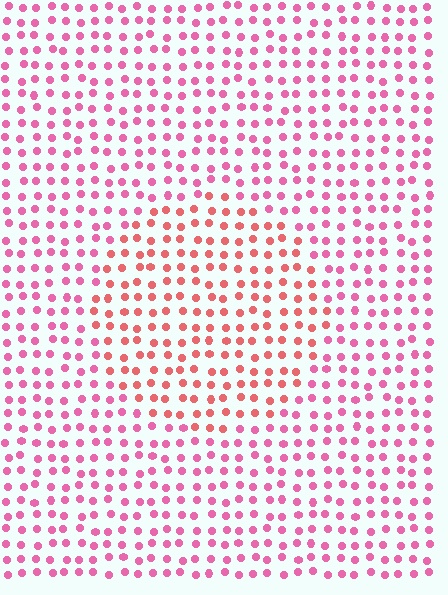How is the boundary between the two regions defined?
The boundary is defined purely by a slight shift in hue (about 29 degrees). Spacing, size, and orientation are identical on both sides.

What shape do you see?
I see a circle.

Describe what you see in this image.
The image is filled with small pink elements in a uniform arrangement. A circle-shaped region is visible where the elements are tinted to a slightly different hue, forming a subtle color boundary.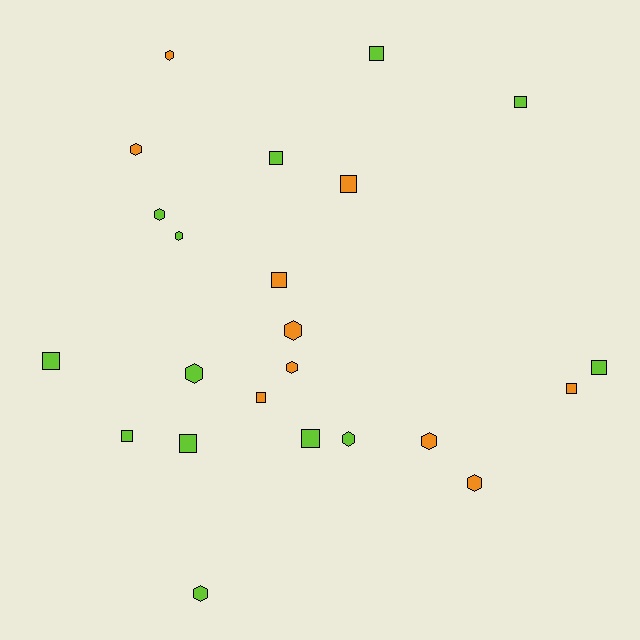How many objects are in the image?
There are 23 objects.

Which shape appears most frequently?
Square, with 12 objects.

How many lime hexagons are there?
There are 5 lime hexagons.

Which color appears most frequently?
Lime, with 13 objects.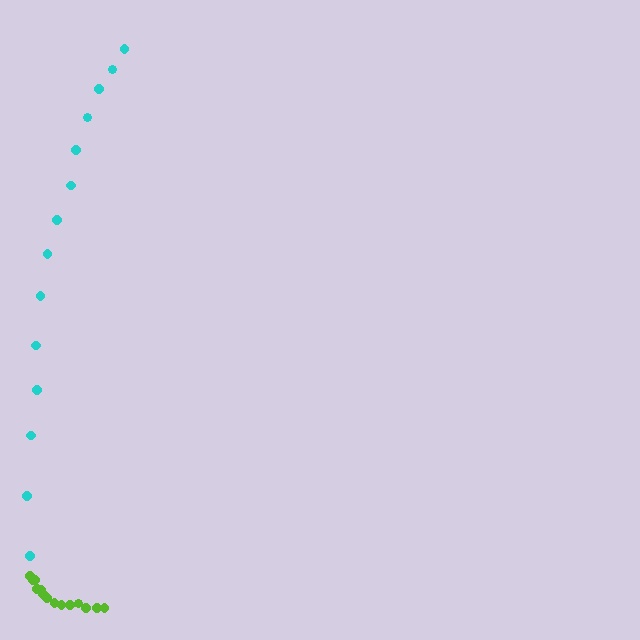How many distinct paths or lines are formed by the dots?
There are 2 distinct paths.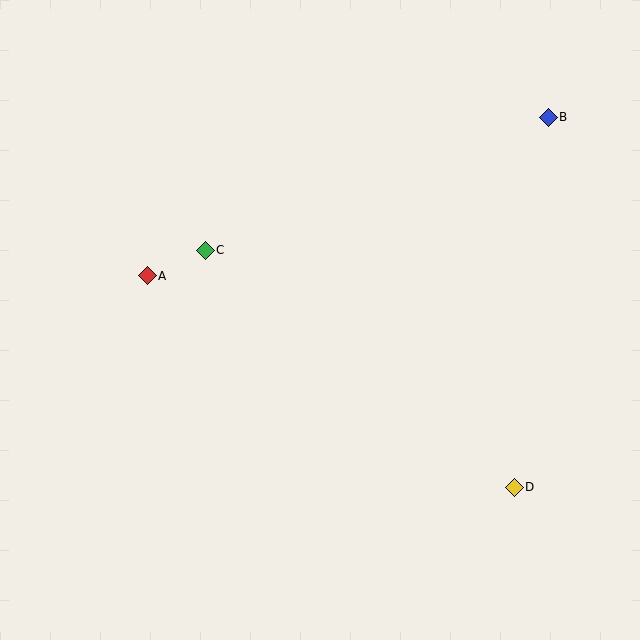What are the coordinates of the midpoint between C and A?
The midpoint between C and A is at (176, 263).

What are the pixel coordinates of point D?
Point D is at (514, 487).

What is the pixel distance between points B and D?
The distance between B and D is 372 pixels.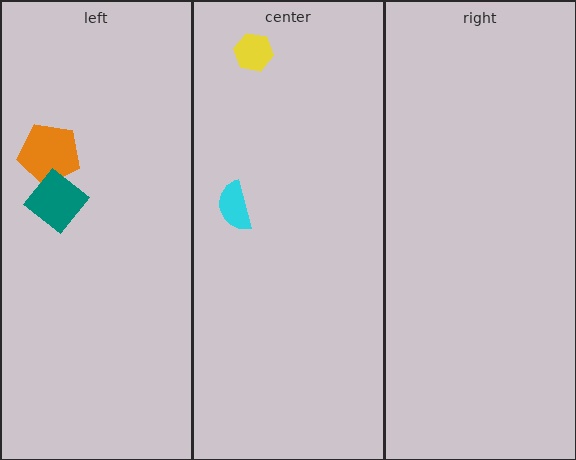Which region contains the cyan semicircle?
The center region.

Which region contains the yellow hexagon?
The center region.